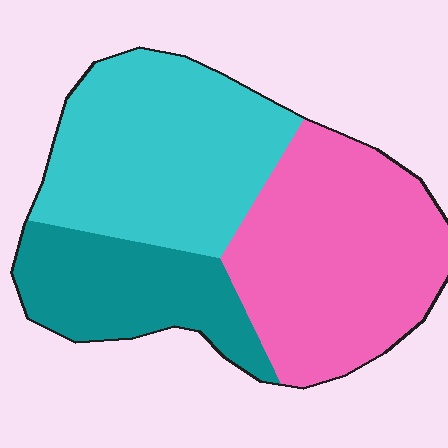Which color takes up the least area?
Teal, at roughly 20%.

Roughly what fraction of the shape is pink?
Pink covers 40% of the shape.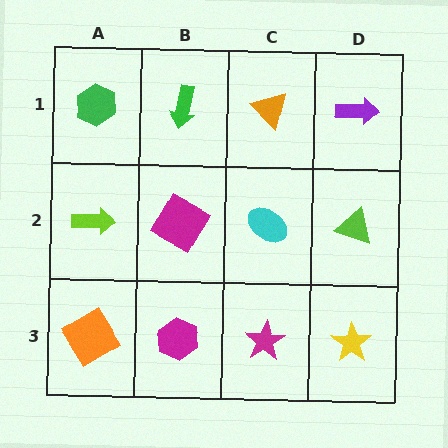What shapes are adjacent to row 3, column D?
A lime triangle (row 2, column D), a magenta star (row 3, column C).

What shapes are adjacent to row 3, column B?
A magenta square (row 2, column B), an orange diamond (row 3, column A), a magenta star (row 3, column C).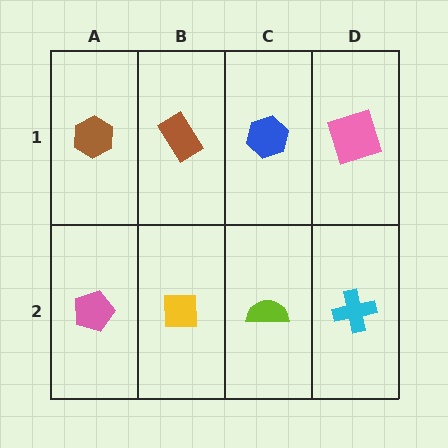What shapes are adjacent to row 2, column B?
A brown rectangle (row 1, column B), a pink pentagon (row 2, column A), a lime semicircle (row 2, column C).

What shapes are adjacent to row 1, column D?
A cyan cross (row 2, column D), a blue hexagon (row 1, column C).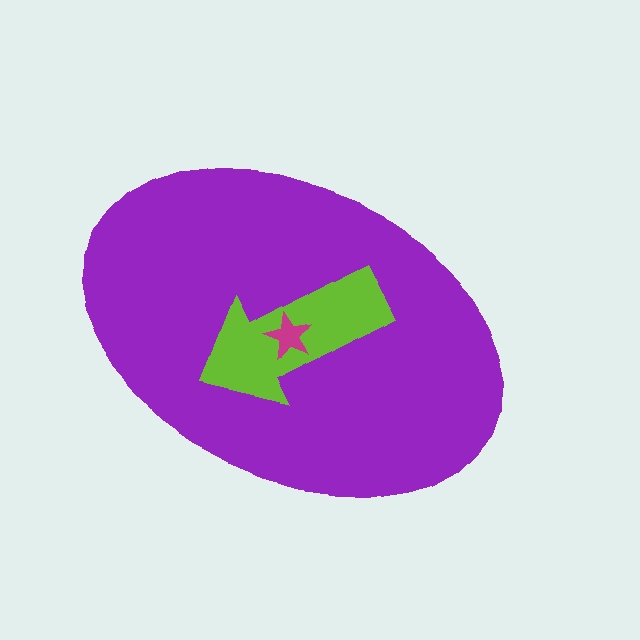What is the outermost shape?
The purple ellipse.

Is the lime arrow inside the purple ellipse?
Yes.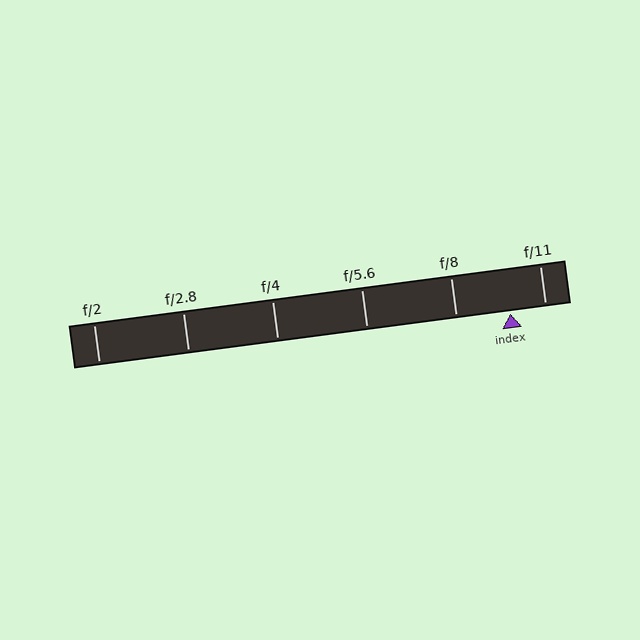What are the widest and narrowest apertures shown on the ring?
The widest aperture shown is f/2 and the narrowest is f/11.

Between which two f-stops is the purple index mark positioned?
The index mark is between f/8 and f/11.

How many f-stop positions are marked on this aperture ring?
There are 6 f-stop positions marked.